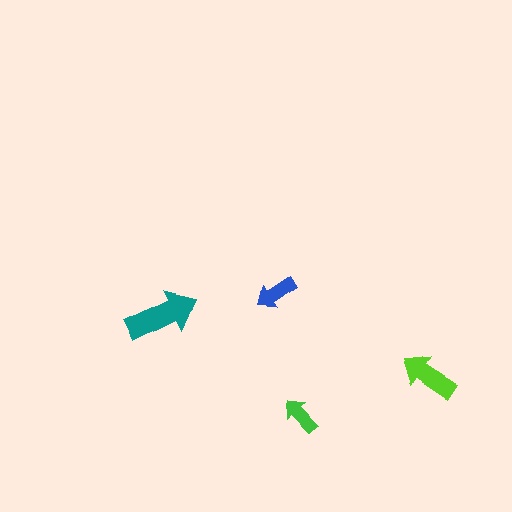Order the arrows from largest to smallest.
the teal one, the lime one, the blue one, the green one.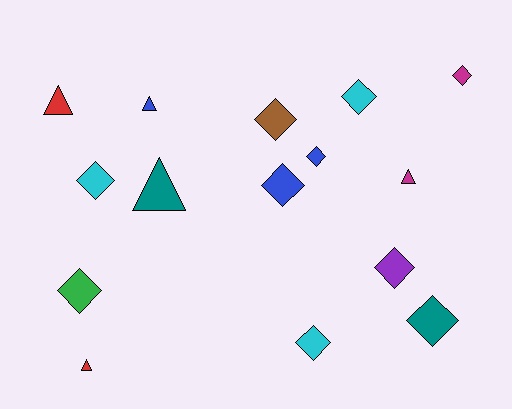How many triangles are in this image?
There are 5 triangles.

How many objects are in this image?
There are 15 objects.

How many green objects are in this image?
There is 1 green object.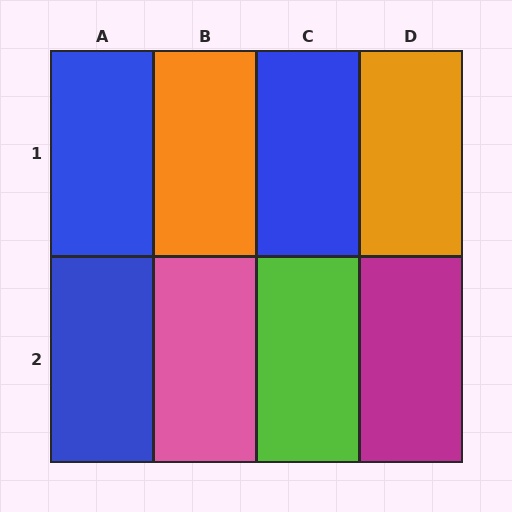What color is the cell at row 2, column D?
Magenta.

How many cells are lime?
1 cell is lime.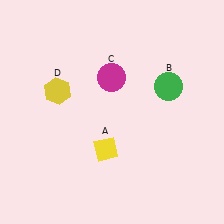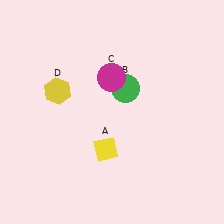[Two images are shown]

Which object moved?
The green circle (B) moved left.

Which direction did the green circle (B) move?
The green circle (B) moved left.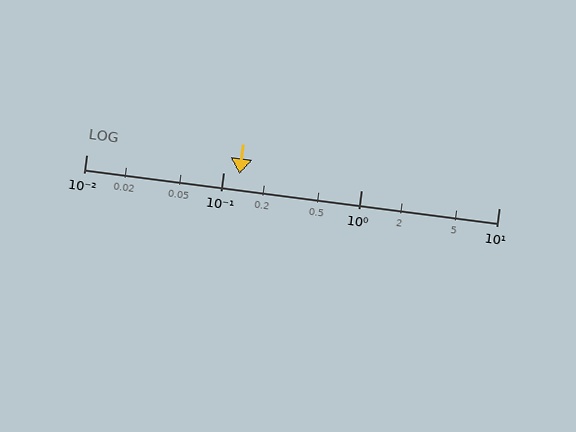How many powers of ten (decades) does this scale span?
The scale spans 3 decades, from 0.01 to 10.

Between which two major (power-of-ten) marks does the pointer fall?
The pointer is between 0.1 and 1.